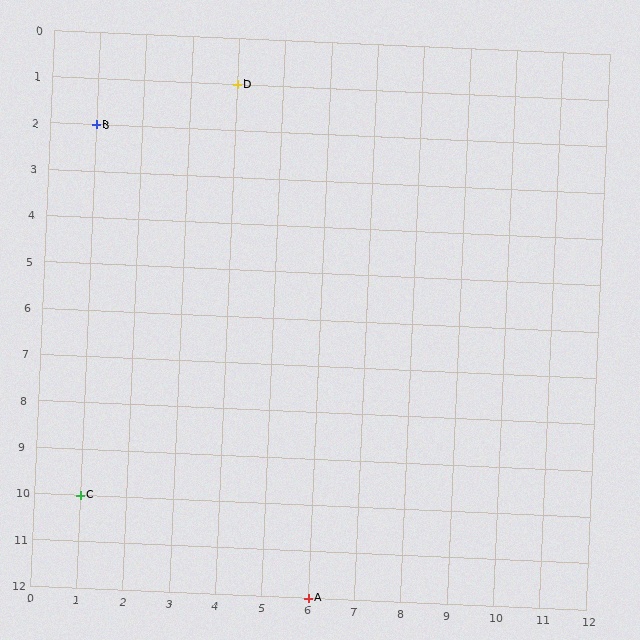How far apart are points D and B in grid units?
Points D and B are 3 columns and 1 row apart (about 3.2 grid units diagonally).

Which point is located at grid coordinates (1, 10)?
Point C is at (1, 10).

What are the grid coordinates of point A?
Point A is at grid coordinates (6, 12).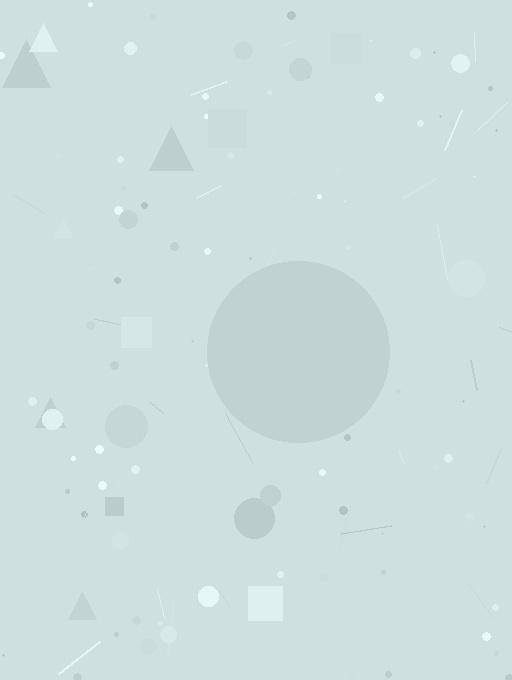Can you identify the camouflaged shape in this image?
The camouflaged shape is a circle.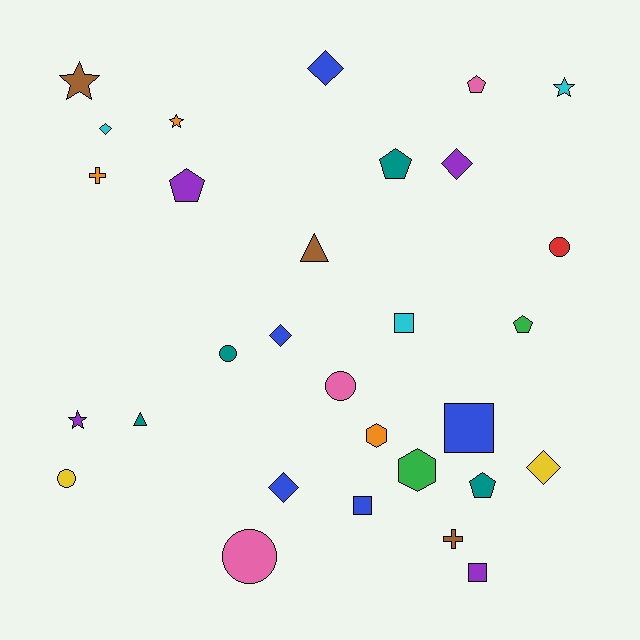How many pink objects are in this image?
There are 3 pink objects.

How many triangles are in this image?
There are 2 triangles.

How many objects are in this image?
There are 30 objects.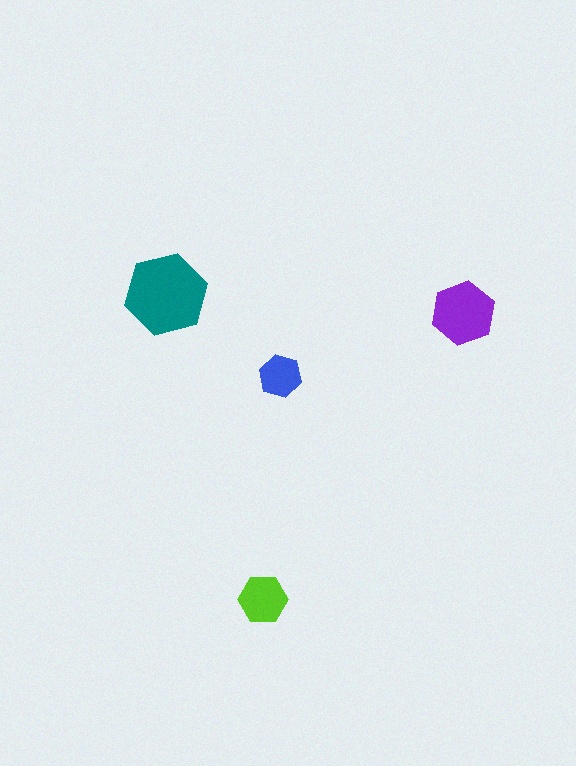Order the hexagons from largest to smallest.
the teal one, the purple one, the lime one, the blue one.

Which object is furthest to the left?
The teal hexagon is leftmost.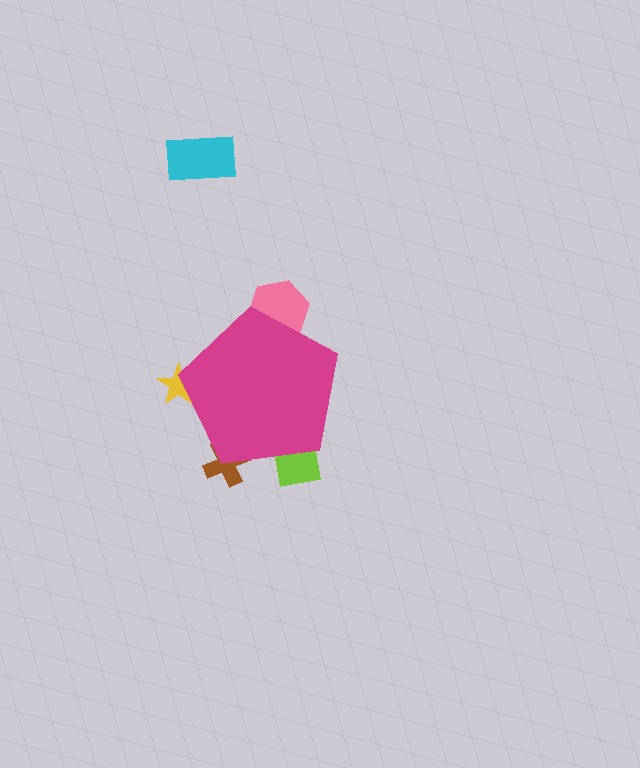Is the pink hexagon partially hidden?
Yes, the pink hexagon is partially hidden behind the magenta pentagon.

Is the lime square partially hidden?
Yes, the lime square is partially hidden behind the magenta pentagon.